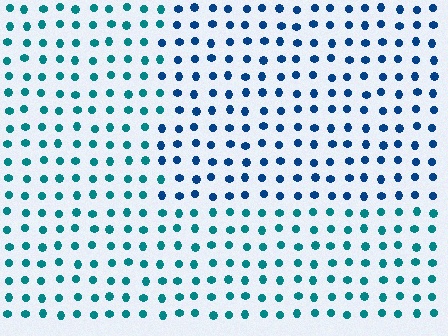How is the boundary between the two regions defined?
The boundary is defined purely by a slight shift in hue (about 32 degrees). Spacing, size, and orientation are identical on both sides.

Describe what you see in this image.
The image is filled with small teal elements in a uniform arrangement. A rectangle-shaped region is visible where the elements are tinted to a slightly different hue, forming a subtle color boundary.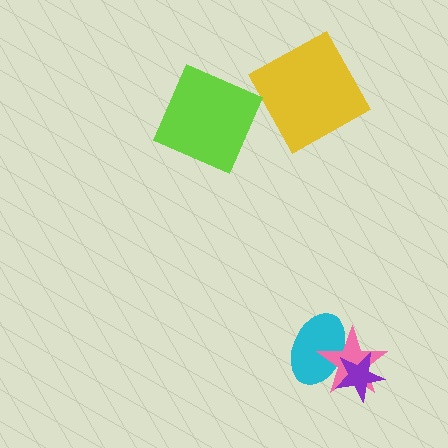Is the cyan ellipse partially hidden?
Yes, it is partially covered by another shape.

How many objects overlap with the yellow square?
0 objects overlap with the yellow square.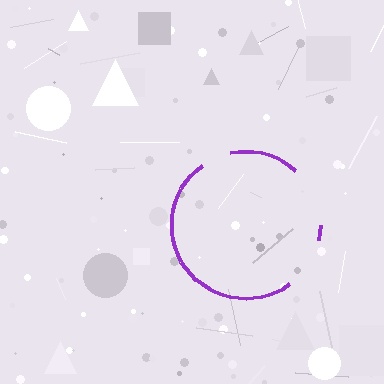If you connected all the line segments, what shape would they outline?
They would outline a circle.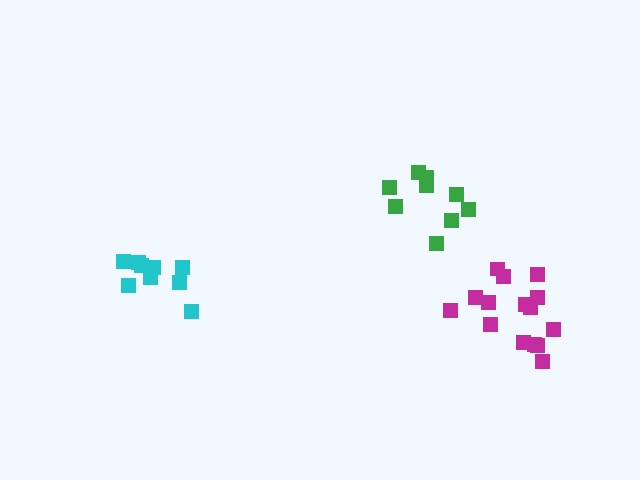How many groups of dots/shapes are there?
There are 3 groups.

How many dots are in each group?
Group 1: 15 dots, Group 2: 9 dots, Group 3: 9 dots (33 total).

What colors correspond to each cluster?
The clusters are colored: magenta, cyan, green.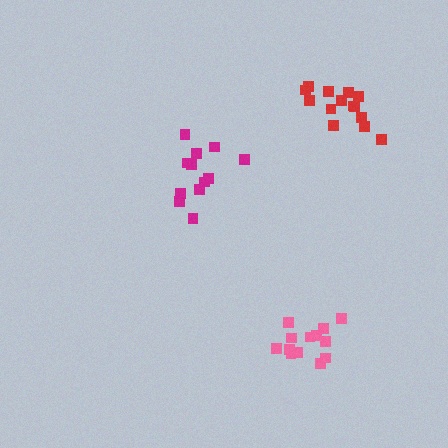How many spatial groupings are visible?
There are 3 spatial groupings.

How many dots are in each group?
Group 1: 12 dots, Group 2: 14 dots, Group 3: 13 dots (39 total).